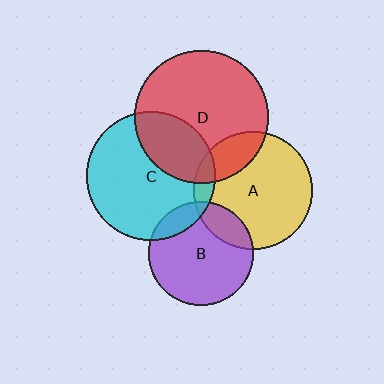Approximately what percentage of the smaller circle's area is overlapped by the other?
Approximately 15%.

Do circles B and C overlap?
Yes.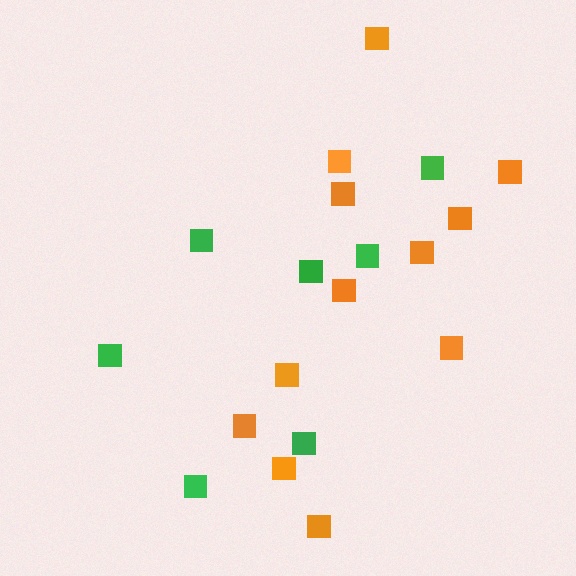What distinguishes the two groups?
There are 2 groups: one group of green squares (7) and one group of orange squares (12).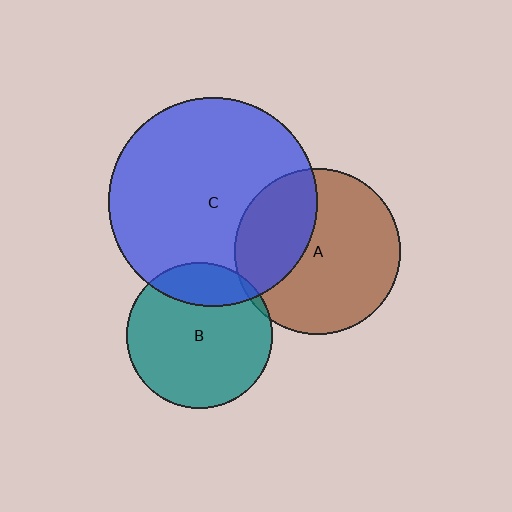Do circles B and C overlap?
Yes.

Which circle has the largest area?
Circle C (blue).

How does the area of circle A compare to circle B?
Approximately 1.3 times.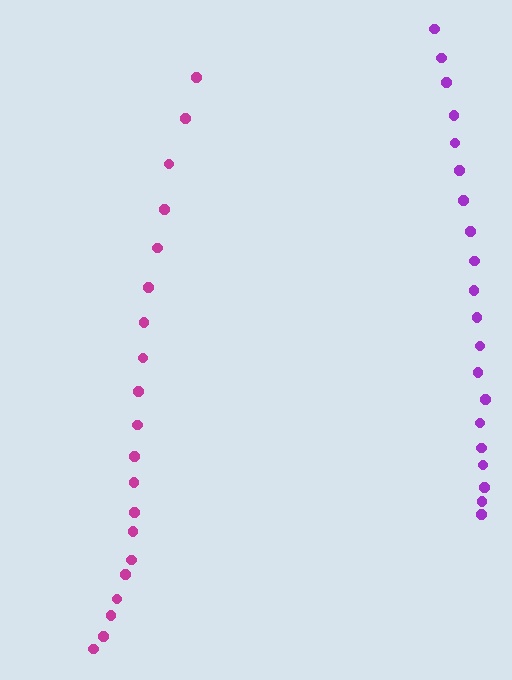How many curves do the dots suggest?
There are 2 distinct paths.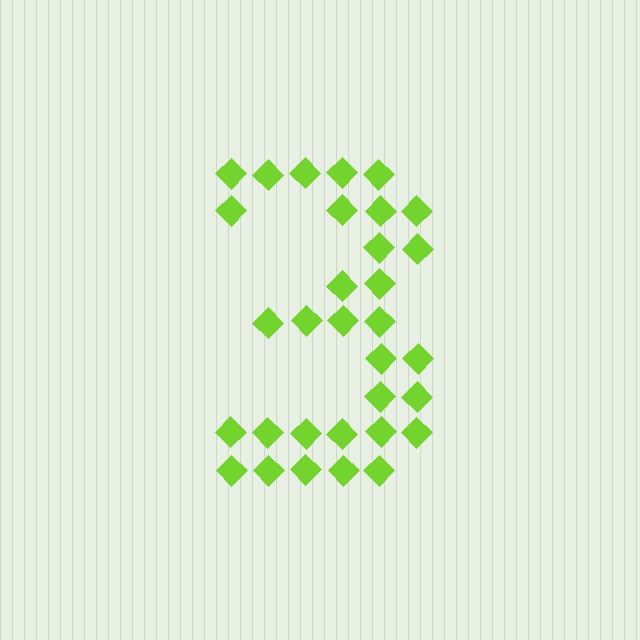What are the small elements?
The small elements are diamonds.